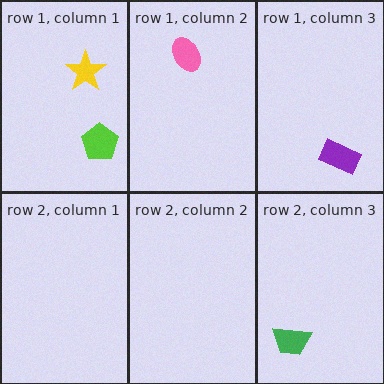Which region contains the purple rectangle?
The row 1, column 3 region.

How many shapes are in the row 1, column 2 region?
1.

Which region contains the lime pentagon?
The row 1, column 1 region.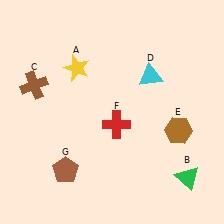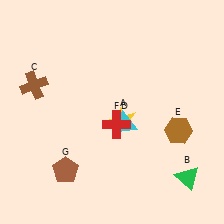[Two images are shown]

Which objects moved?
The objects that moved are: the yellow star (A), the cyan triangle (D).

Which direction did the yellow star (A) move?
The yellow star (A) moved down.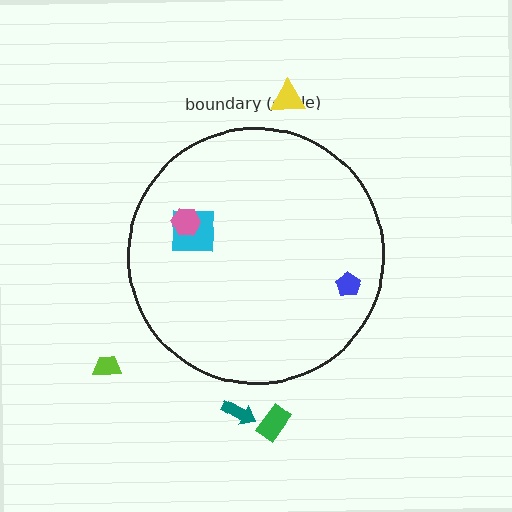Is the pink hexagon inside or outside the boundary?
Inside.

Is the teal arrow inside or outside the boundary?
Outside.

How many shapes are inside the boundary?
3 inside, 4 outside.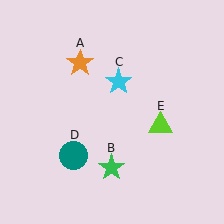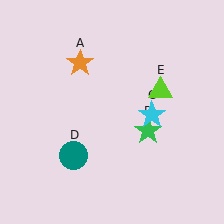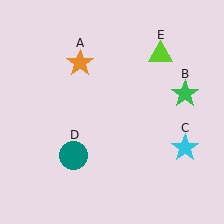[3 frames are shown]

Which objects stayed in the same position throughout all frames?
Orange star (object A) and teal circle (object D) remained stationary.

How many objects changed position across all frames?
3 objects changed position: green star (object B), cyan star (object C), lime triangle (object E).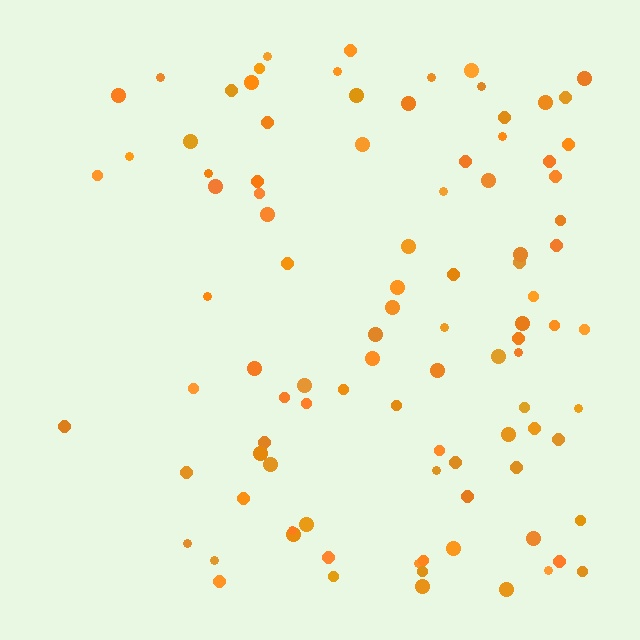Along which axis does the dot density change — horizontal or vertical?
Horizontal.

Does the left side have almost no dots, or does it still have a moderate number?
Still a moderate number, just noticeably fewer than the right.